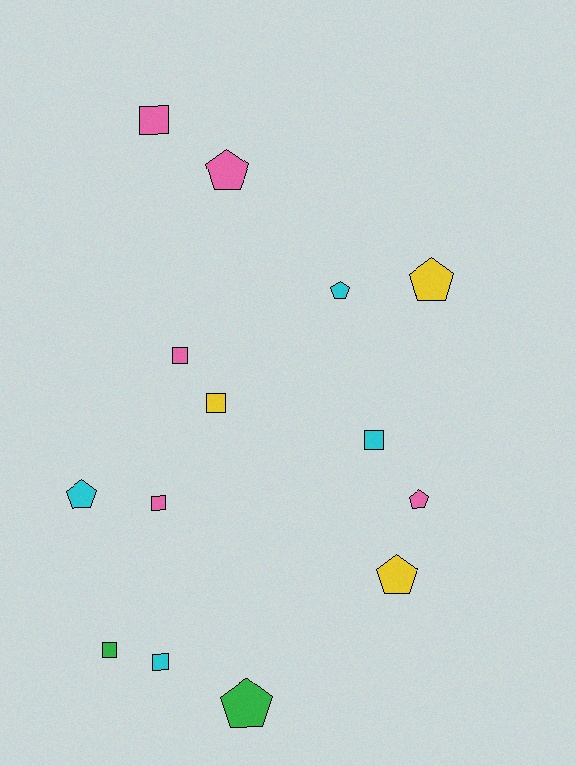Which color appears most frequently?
Pink, with 5 objects.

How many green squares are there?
There is 1 green square.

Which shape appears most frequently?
Pentagon, with 7 objects.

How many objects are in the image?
There are 14 objects.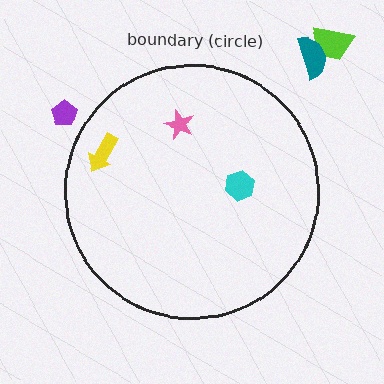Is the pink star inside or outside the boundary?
Inside.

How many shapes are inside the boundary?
3 inside, 3 outside.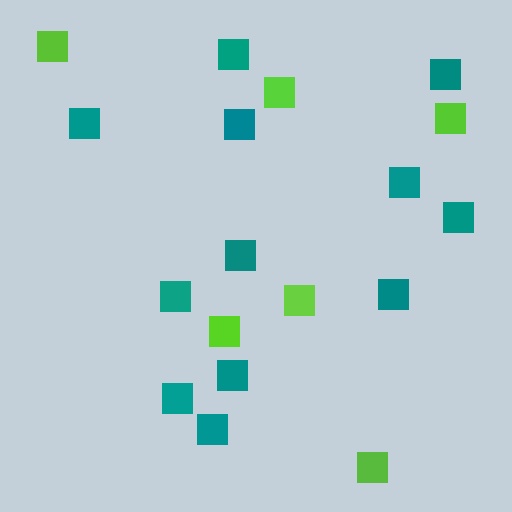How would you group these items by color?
There are 2 groups: one group of teal squares (12) and one group of lime squares (6).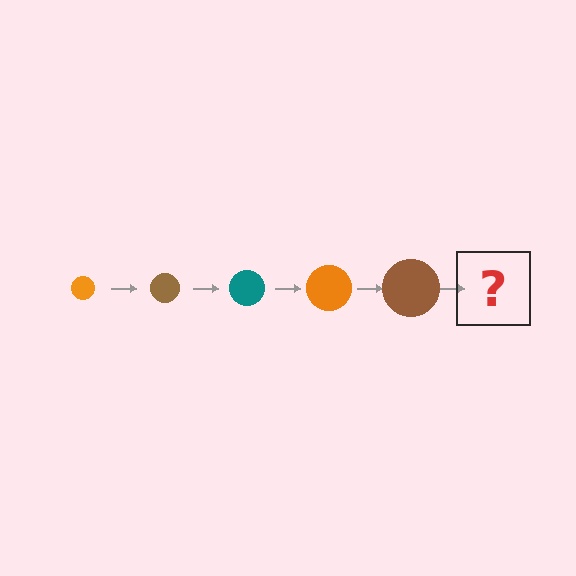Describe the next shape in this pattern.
It should be a teal circle, larger than the previous one.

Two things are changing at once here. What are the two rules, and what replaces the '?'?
The two rules are that the circle grows larger each step and the color cycles through orange, brown, and teal. The '?' should be a teal circle, larger than the previous one.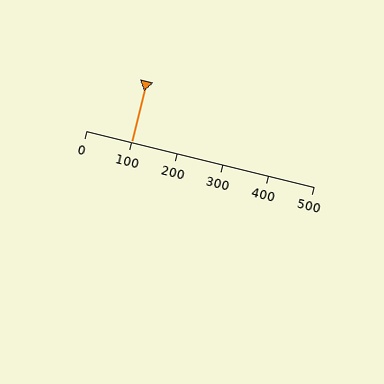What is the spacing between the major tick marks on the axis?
The major ticks are spaced 100 apart.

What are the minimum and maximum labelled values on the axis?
The axis runs from 0 to 500.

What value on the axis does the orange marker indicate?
The marker indicates approximately 100.